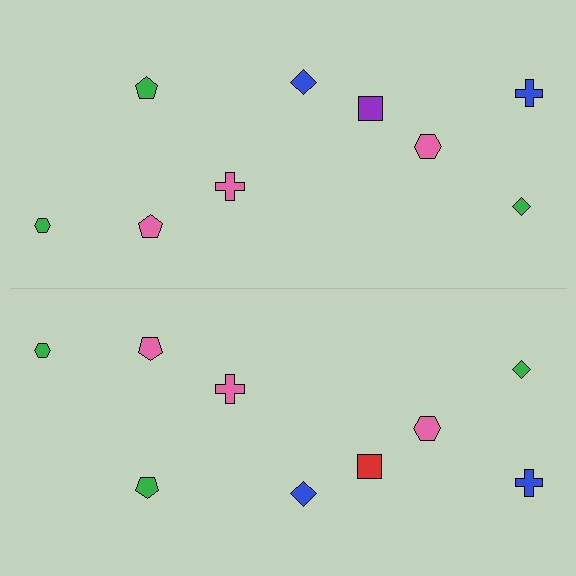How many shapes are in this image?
There are 18 shapes in this image.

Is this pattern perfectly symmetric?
No, the pattern is not perfectly symmetric. The red square on the bottom side breaks the symmetry — its mirror counterpart is purple.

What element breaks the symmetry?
The red square on the bottom side breaks the symmetry — its mirror counterpart is purple.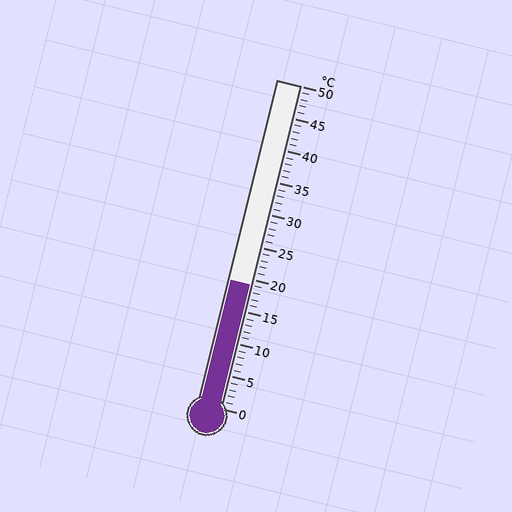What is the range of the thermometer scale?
The thermometer scale ranges from 0°C to 50°C.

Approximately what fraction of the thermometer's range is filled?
The thermometer is filled to approximately 40% of its range.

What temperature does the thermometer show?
The thermometer shows approximately 19°C.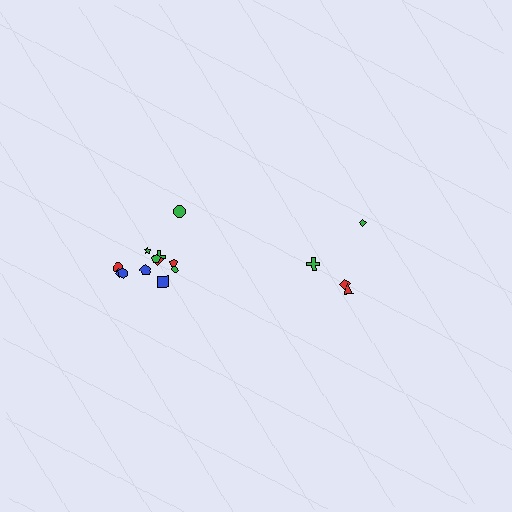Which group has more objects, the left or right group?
The left group.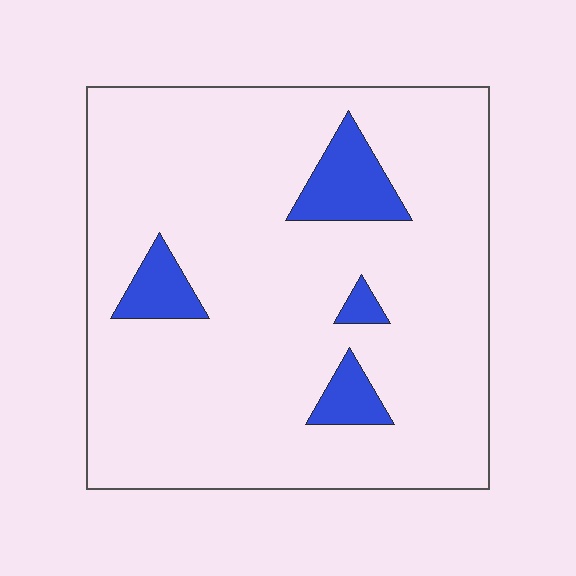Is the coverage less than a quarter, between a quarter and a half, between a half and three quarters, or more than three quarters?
Less than a quarter.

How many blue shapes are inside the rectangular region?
4.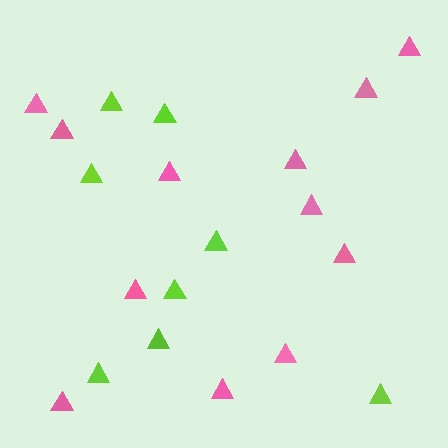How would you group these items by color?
There are 2 groups: one group of lime triangles (8) and one group of pink triangles (12).